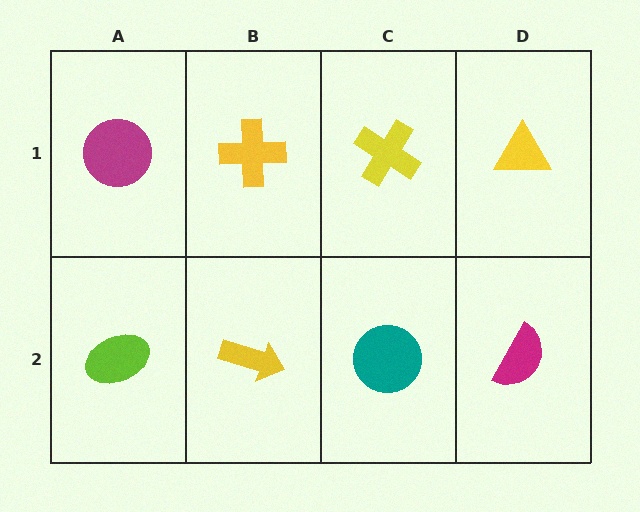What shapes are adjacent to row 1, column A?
A lime ellipse (row 2, column A), a yellow cross (row 1, column B).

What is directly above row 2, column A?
A magenta circle.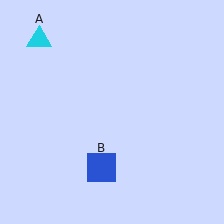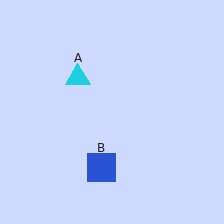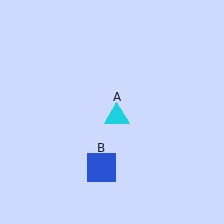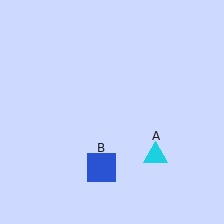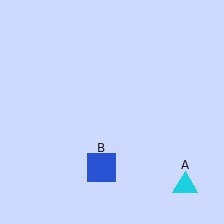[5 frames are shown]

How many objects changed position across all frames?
1 object changed position: cyan triangle (object A).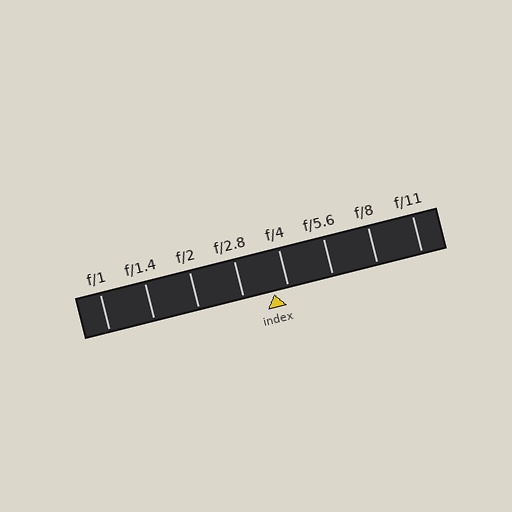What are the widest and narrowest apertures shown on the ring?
The widest aperture shown is f/1 and the narrowest is f/11.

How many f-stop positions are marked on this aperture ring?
There are 8 f-stop positions marked.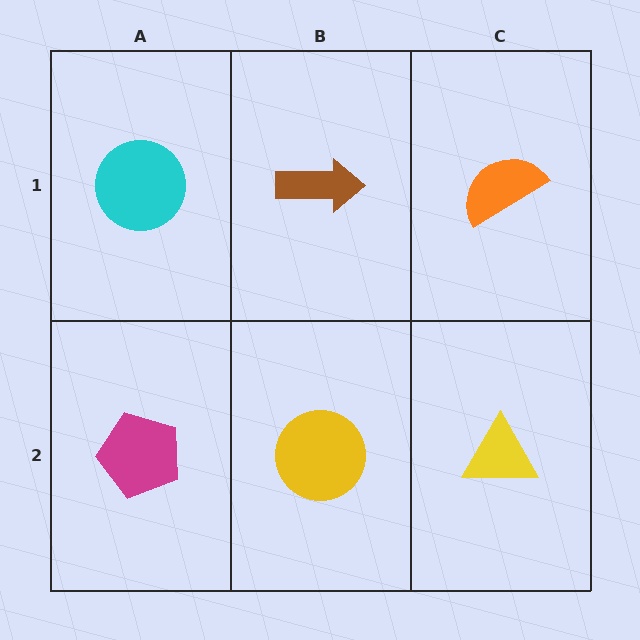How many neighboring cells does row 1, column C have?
2.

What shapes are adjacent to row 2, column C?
An orange semicircle (row 1, column C), a yellow circle (row 2, column B).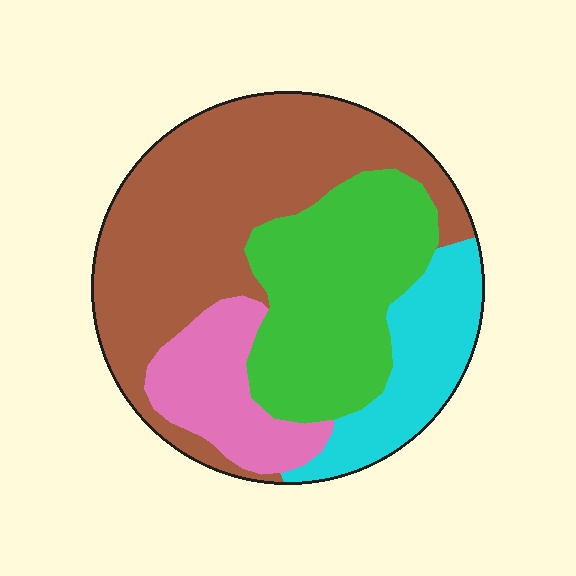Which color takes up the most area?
Brown, at roughly 45%.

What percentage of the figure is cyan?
Cyan takes up less than a sixth of the figure.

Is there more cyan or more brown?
Brown.